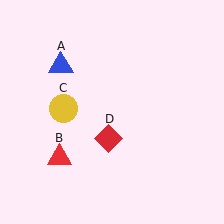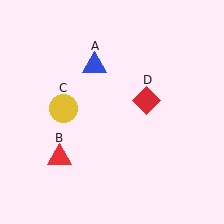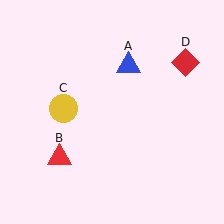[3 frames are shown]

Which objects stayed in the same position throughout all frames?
Red triangle (object B) and yellow circle (object C) remained stationary.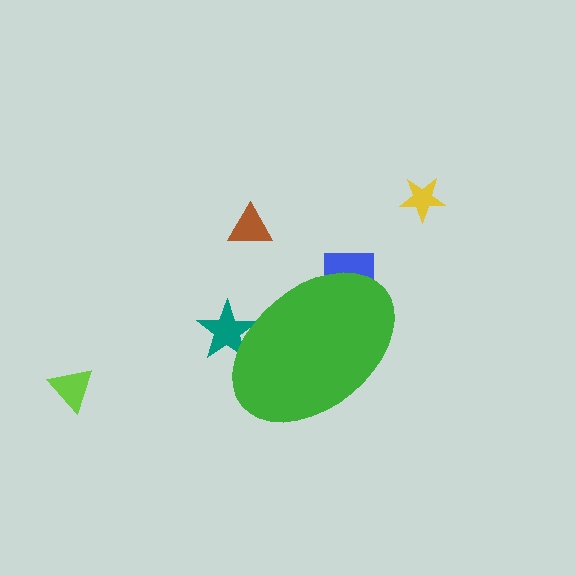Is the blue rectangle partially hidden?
Yes, the blue rectangle is partially hidden behind the green ellipse.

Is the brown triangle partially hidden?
No, the brown triangle is fully visible.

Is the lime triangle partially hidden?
No, the lime triangle is fully visible.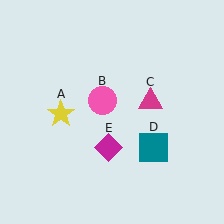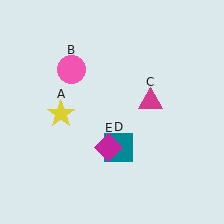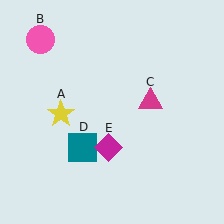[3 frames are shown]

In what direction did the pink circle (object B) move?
The pink circle (object B) moved up and to the left.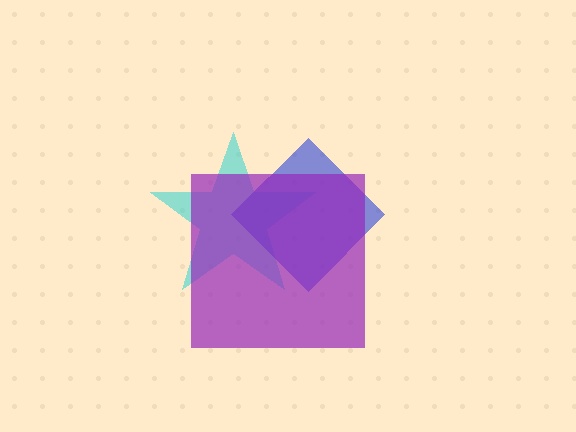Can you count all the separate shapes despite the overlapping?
Yes, there are 3 separate shapes.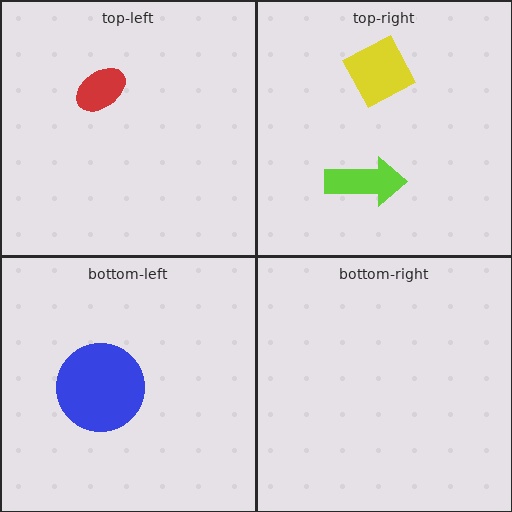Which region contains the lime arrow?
The top-right region.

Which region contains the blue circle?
The bottom-left region.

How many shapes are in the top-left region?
1.